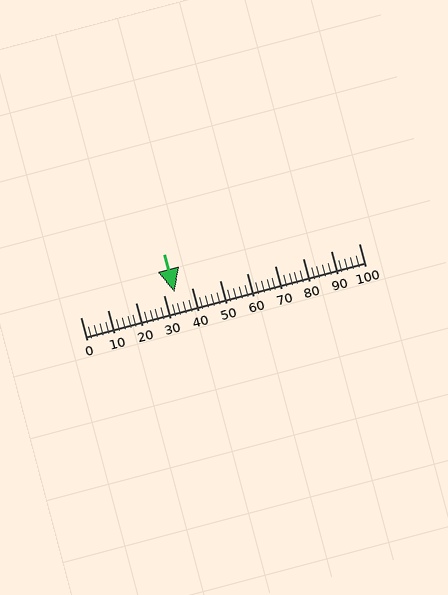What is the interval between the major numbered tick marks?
The major tick marks are spaced 10 units apart.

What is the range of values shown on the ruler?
The ruler shows values from 0 to 100.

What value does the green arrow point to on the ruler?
The green arrow points to approximately 34.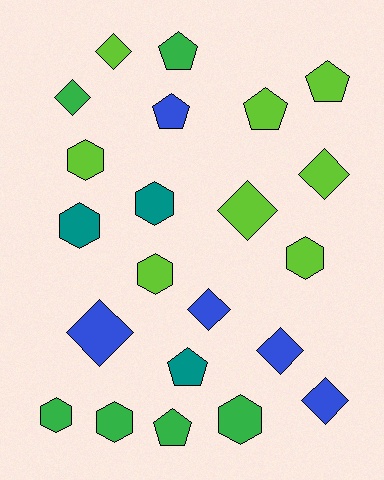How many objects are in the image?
There are 22 objects.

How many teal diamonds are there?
There are no teal diamonds.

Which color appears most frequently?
Lime, with 8 objects.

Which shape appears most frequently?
Diamond, with 8 objects.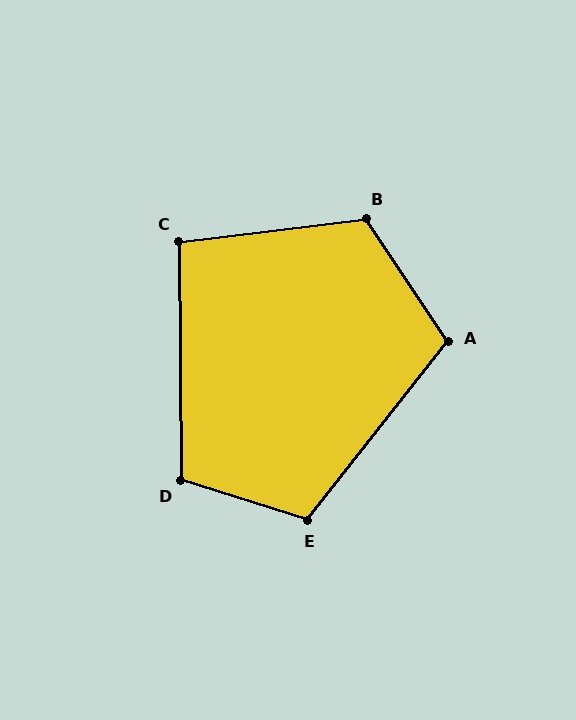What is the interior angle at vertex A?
Approximately 108 degrees (obtuse).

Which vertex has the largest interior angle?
B, at approximately 117 degrees.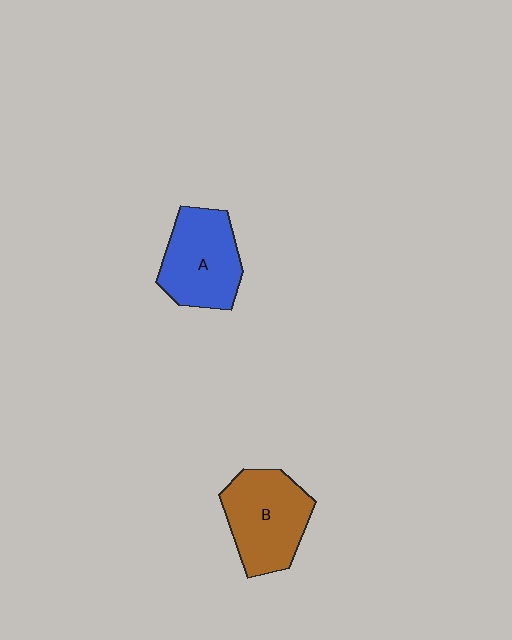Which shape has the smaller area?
Shape A (blue).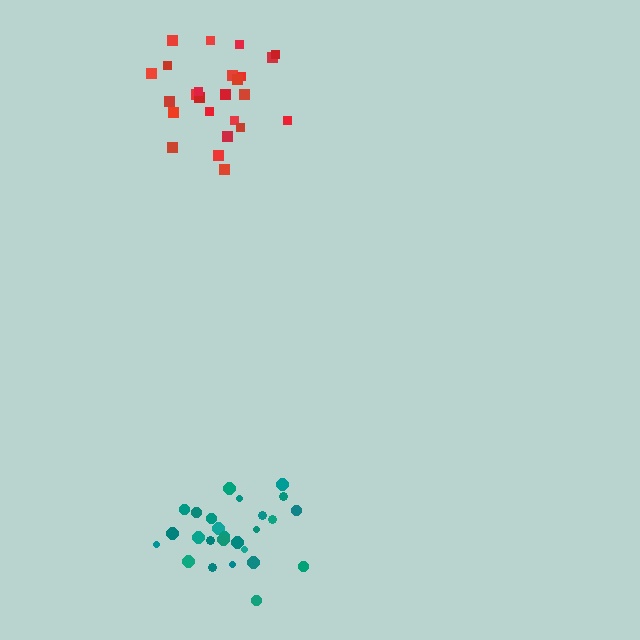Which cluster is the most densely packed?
Red.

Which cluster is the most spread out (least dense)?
Teal.